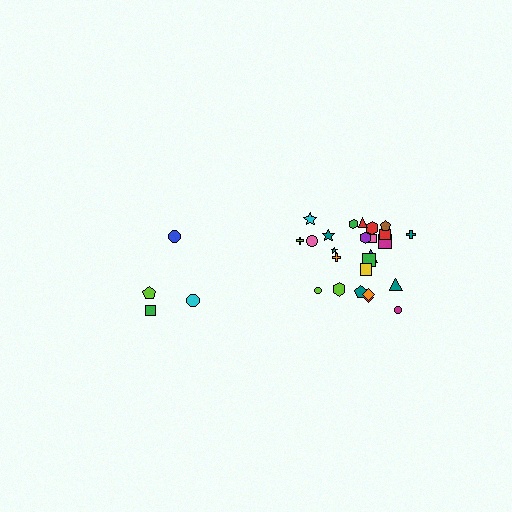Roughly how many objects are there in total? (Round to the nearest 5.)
Roughly 30 objects in total.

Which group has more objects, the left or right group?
The right group.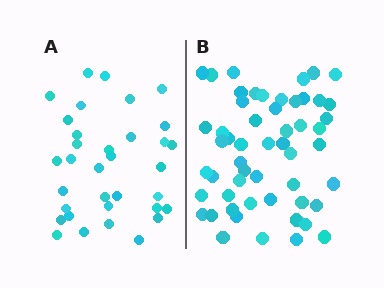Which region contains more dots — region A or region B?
Region B (the right region) has more dots.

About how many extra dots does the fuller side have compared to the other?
Region B has approximately 20 more dots than region A.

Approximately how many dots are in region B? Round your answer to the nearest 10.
About 50 dots. (The exact count is 54, which rounds to 50.)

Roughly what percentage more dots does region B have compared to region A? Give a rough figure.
About 60% more.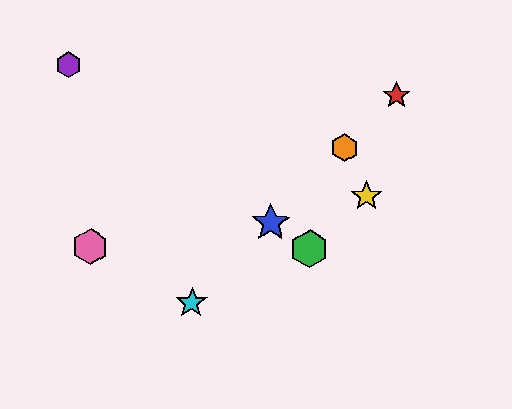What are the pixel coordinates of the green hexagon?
The green hexagon is at (310, 249).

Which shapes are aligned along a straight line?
The red star, the blue star, the orange hexagon, the cyan star are aligned along a straight line.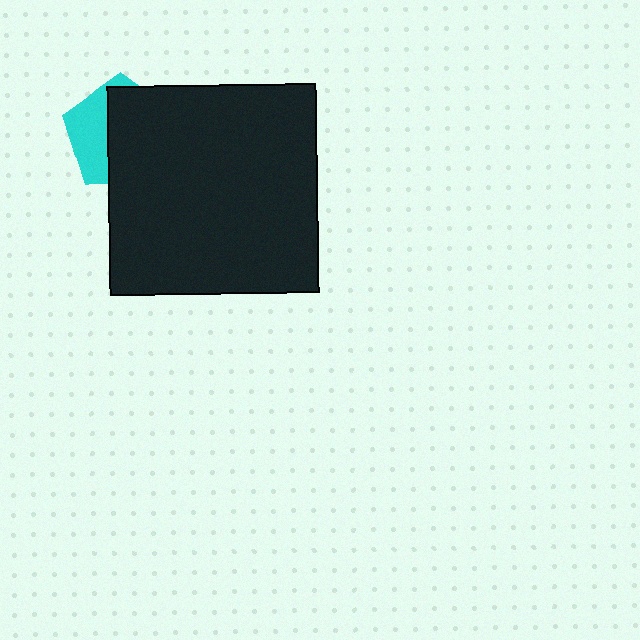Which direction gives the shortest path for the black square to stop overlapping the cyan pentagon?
Moving right gives the shortest separation.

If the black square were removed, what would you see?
You would see the complete cyan pentagon.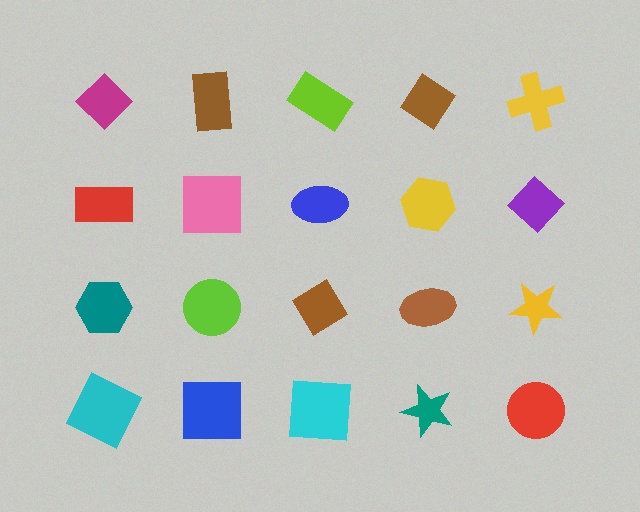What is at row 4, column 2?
A blue square.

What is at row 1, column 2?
A brown rectangle.